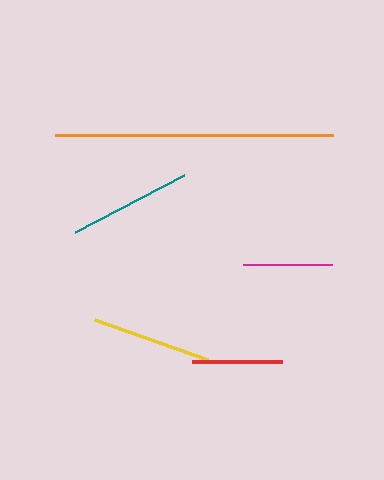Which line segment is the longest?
The orange line is the longest at approximately 278 pixels.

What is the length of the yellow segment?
The yellow segment is approximately 121 pixels long.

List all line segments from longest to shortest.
From longest to shortest: orange, teal, yellow, red, magenta.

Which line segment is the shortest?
The magenta line is the shortest at approximately 89 pixels.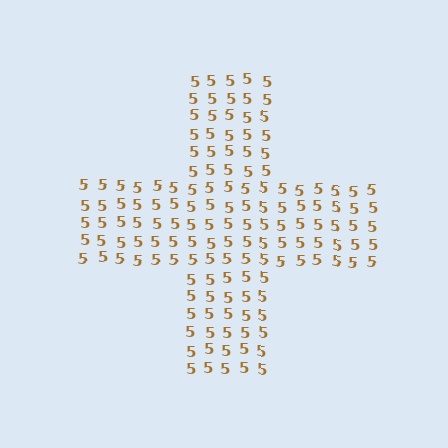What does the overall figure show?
The overall figure shows a cross.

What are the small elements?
The small elements are digit 5's.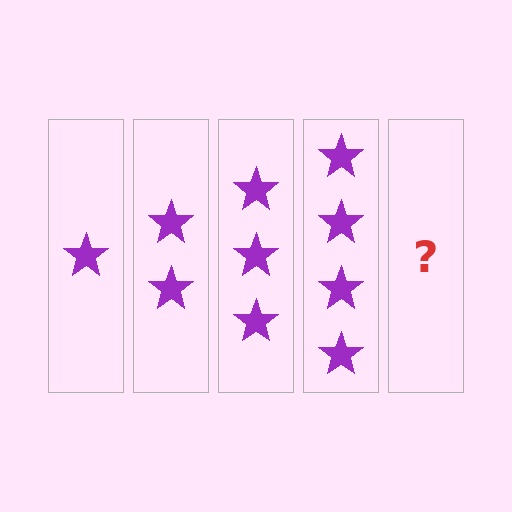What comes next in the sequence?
The next element should be 5 stars.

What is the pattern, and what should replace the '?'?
The pattern is that each step adds one more star. The '?' should be 5 stars.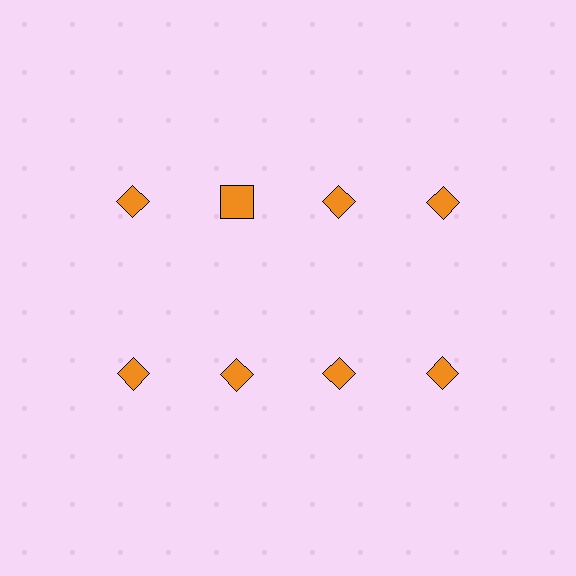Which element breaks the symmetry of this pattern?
The orange square in the top row, second from left column breaks the symmetry. All other shapes are orange diamonds.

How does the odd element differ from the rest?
It has a different shape: square instead of diamond.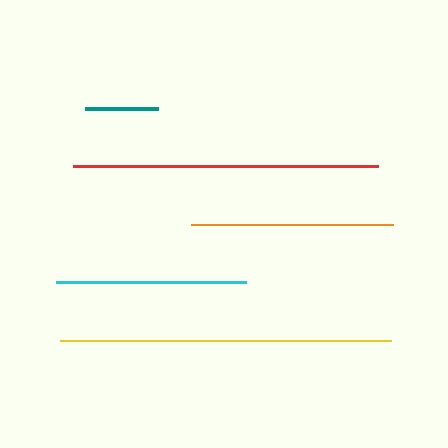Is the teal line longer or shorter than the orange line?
The orange line is longer than the teal line.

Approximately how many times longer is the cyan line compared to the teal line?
The cyan line is approximately 2.6 times the length of the teal line.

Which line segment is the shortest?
The teal line is the shortest at approximately 73 pixels.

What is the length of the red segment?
The red segment is approximately 306 pixels long.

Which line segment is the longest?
The yellow line is the longest at approximately 331 pixels.